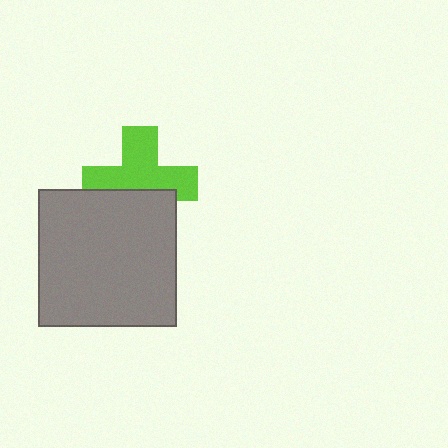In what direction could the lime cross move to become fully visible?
The lime cross could move up. That would shift it out from behind the gray square entirely.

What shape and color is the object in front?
The object in front is a gray square.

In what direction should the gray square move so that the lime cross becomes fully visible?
The gray square should move down. That is the shortest direction to clear the overlap and leave the lime cross fully visible.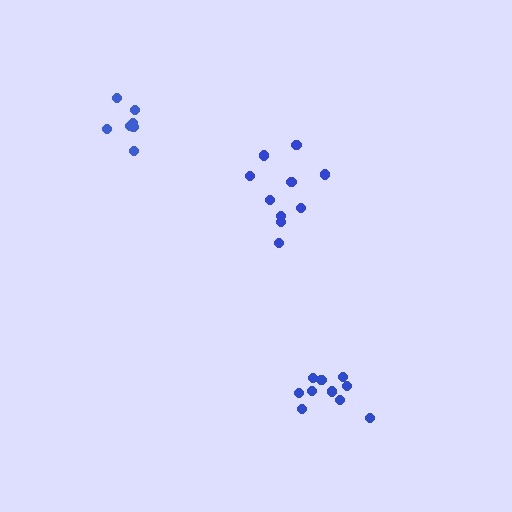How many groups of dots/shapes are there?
There are 3 groups.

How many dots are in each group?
Group 1: 10 dots, Group 2: 10 dots, Group 3: 7 dots (27 total).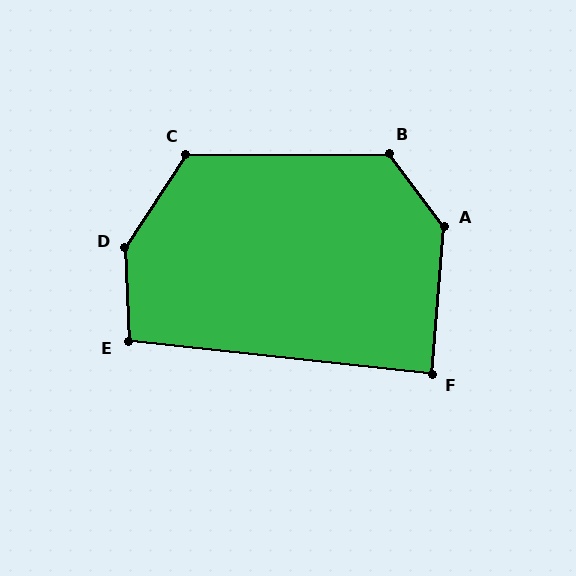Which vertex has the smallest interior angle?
F, at approximately 89 degrees.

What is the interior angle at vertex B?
Approximately 127 degrees (obtuse).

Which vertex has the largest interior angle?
D, at approximately 144 degrees.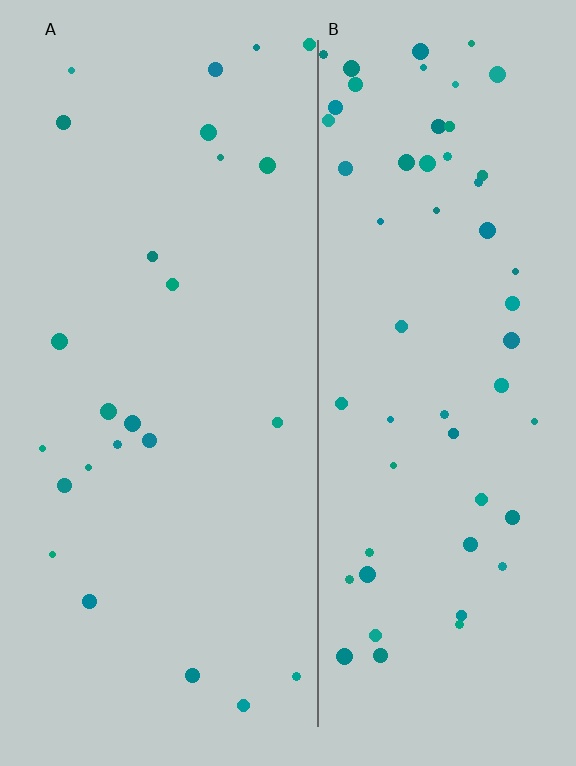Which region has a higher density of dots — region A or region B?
B (the right).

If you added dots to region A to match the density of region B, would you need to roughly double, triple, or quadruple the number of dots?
Approximately double.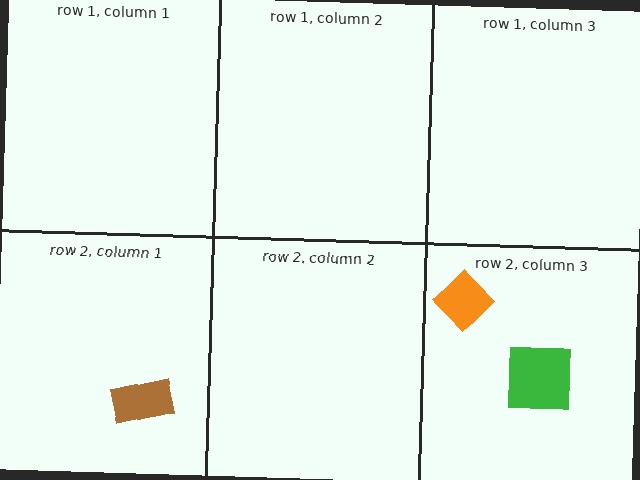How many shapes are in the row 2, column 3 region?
2.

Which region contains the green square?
The row 2, column 3 region.